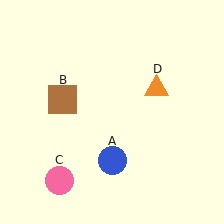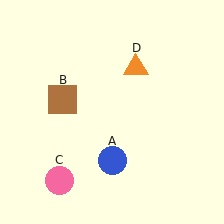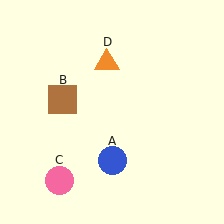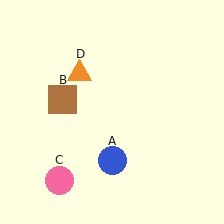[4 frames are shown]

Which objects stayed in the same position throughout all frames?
Blue circle (object A) and brown square (object B) and pink circle (object C) remained stationary.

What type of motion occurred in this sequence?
The orange triangle (object D) rotated counterclockwise around the center of the scene.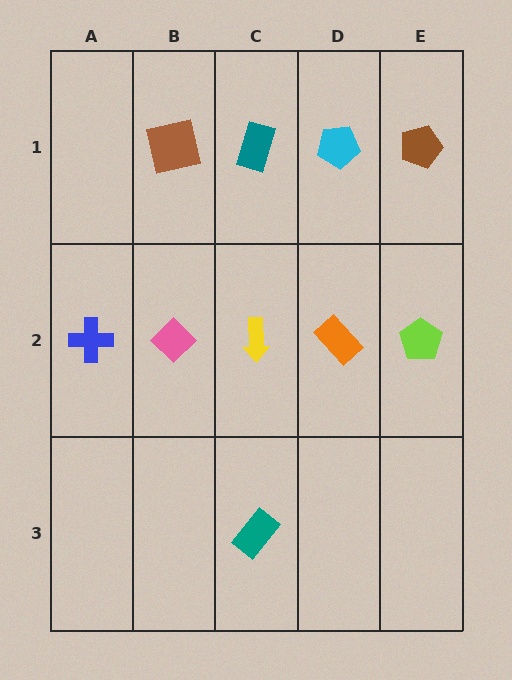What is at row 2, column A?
A blue cross.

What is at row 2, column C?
A yellow arrow.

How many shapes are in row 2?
5 shapes.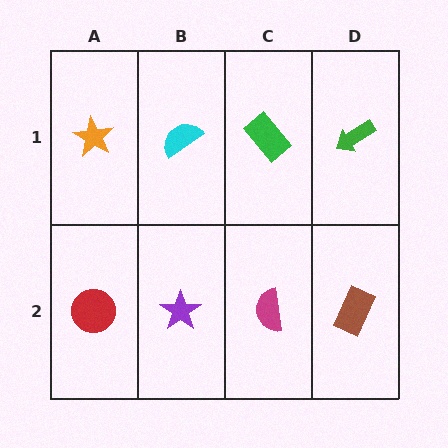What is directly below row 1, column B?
A purple star.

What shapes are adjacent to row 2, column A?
An orange star (row 1, column A), a purple star (row 2, column B).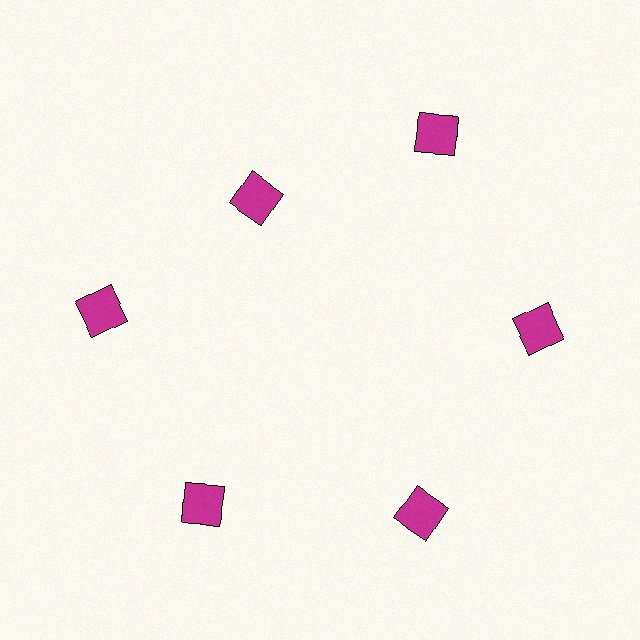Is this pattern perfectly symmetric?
No. The 6 magenta squares are arranged in a ring, but one element near the 11 o'clock position is pulled inward toward the center, breaking the 6-fold rotational symmetry.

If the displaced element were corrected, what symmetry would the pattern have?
It would have 6-fold rotational symmetry — the pattern would map onto itself every 60 degrees.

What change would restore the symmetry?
The symmetry would be restored by moving it outward, back onto the ring so that all 6 squares sit at equal angles and equal distance from the center.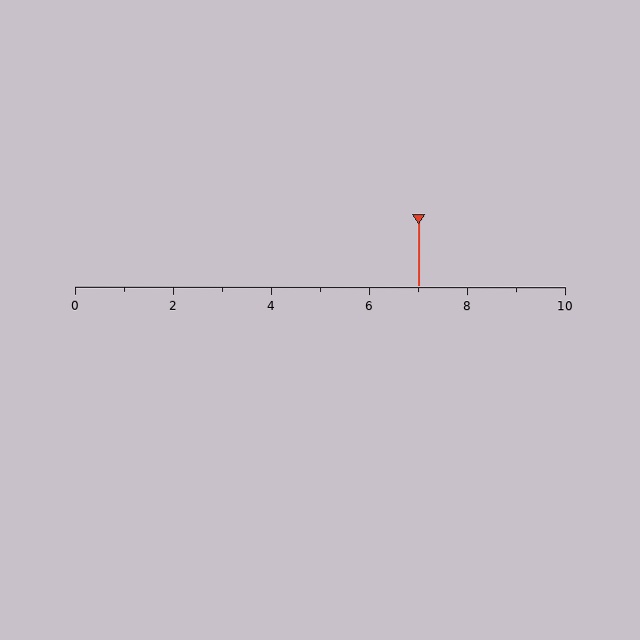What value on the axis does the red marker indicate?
The marker indicates approximately 7.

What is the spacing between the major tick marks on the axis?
The major ticks are spaced 2 apart.